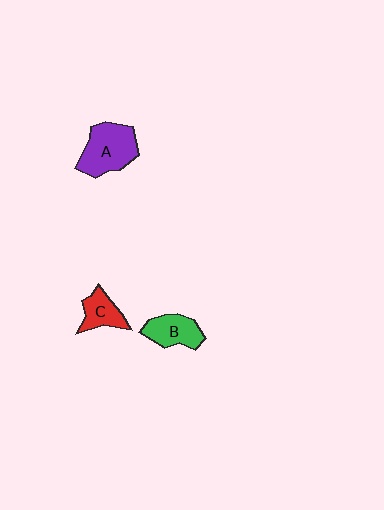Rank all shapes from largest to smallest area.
From largest to smallest: A (purple), B (green), C (red).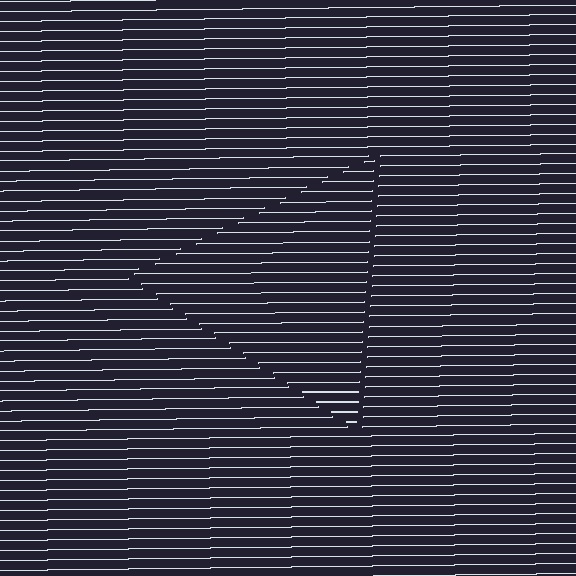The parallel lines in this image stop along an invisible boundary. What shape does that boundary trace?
An illusory triangle. The interior of the shape contains the same grating, shifted by half a period — the contour is defined by the phase discontinuity where line-ends from the inner and outer gratings abut.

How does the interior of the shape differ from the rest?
The interior of the shape contains the same grating, shifted by half a period — the contour is defined by the phase discontinuity where line-ends from the inner and outer gratings abut.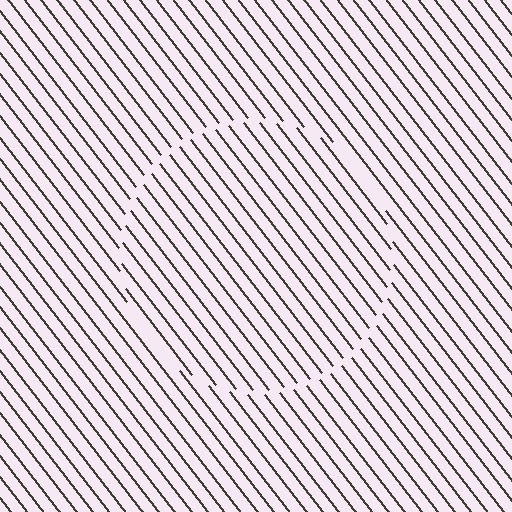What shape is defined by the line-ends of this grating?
An illusory circle. The interior of the shape contains the same grating, shifted by half a period — the contour is defined by the phase discontinuity where line-ends from the inner and outer gratings abut.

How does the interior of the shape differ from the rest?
The interior of the shape contains the same grating, shifted by half a period — the contour is defined by the phase discontinuity where line-ends from the inner and outer gratings abut.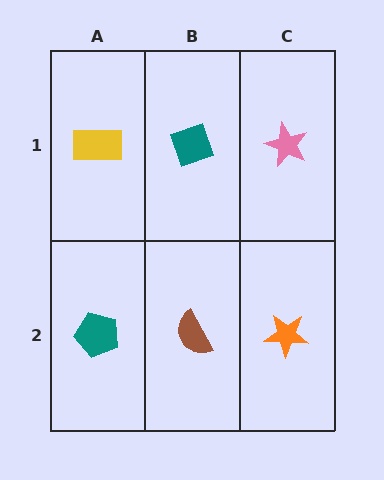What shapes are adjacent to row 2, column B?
A teal diamond (row 1, column B), a teal pentagon (row 2, column A), an orange star (row 2, column C).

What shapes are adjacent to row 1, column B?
A brown semicircle (row 2, column B), a yellow rectangle (row 1, column A), a pink star (row 1, column C).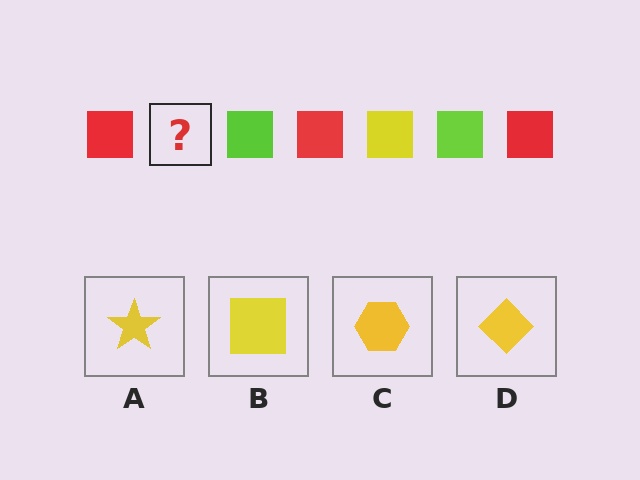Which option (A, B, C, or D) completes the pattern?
B.